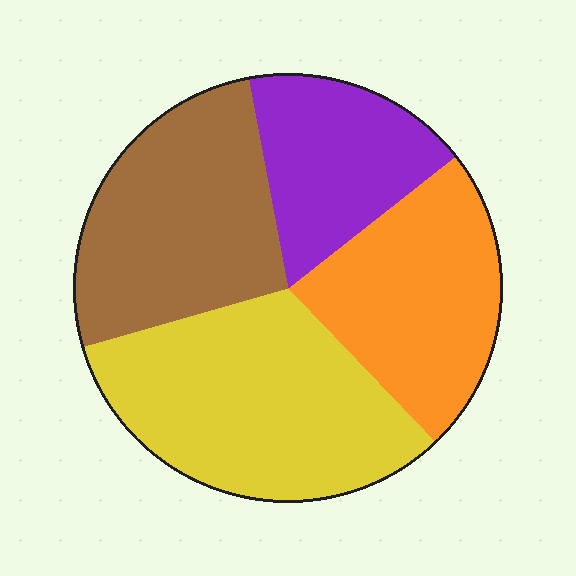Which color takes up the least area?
Purple, at roughly 15%.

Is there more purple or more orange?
Orange.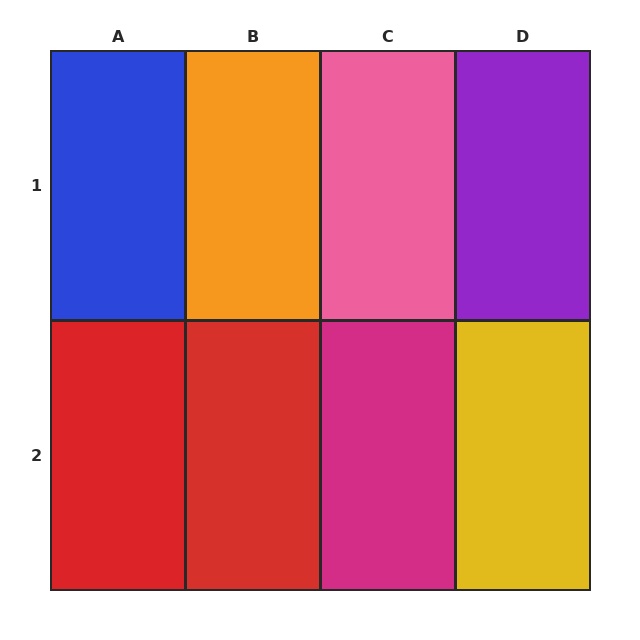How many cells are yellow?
1 cell is yellow.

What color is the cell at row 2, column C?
Magenta.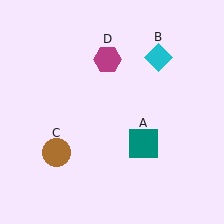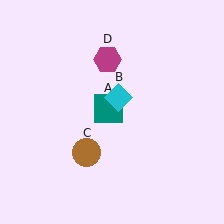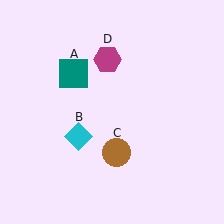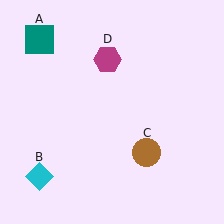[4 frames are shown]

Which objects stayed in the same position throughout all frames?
Magenta hexagon (object D) remained stationary.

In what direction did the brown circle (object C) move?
The brown circle (object C) moved right.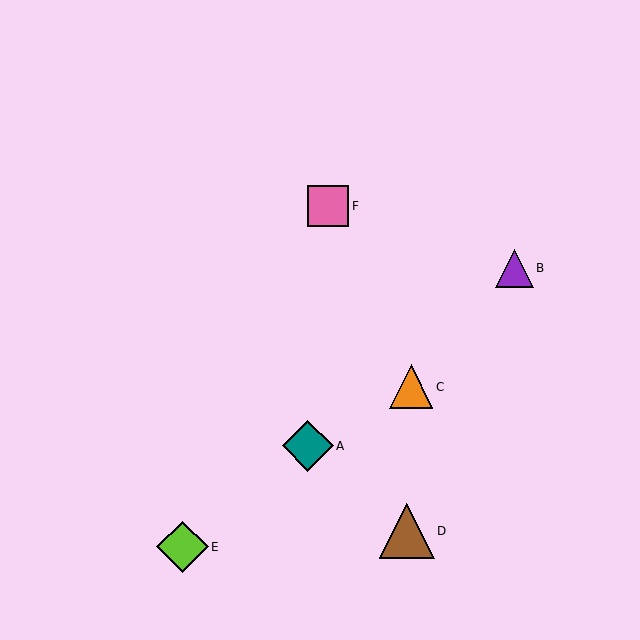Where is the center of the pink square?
The center of the pink square is at (328, 206).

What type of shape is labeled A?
Shape A is a teal diamond.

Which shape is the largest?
The brown triangle (labeled D) is the largest.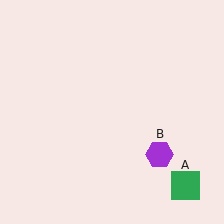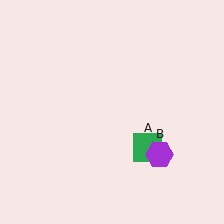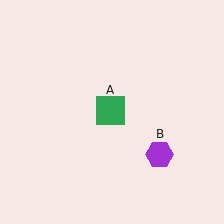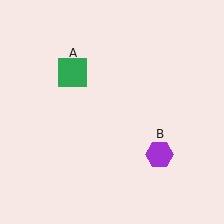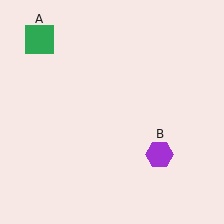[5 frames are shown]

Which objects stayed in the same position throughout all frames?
Purple hexagon (object B) remained stationary.